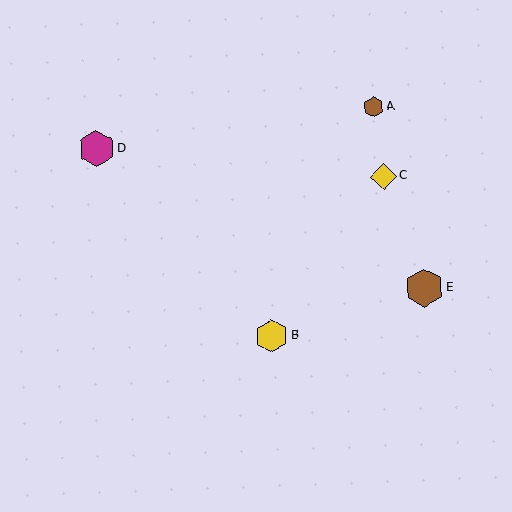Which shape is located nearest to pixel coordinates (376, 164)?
The yellow diamond (labeled C) at (383, 176) is nearest to that location.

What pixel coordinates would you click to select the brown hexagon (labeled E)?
Click at (424, 288) to select the brown hexagon E.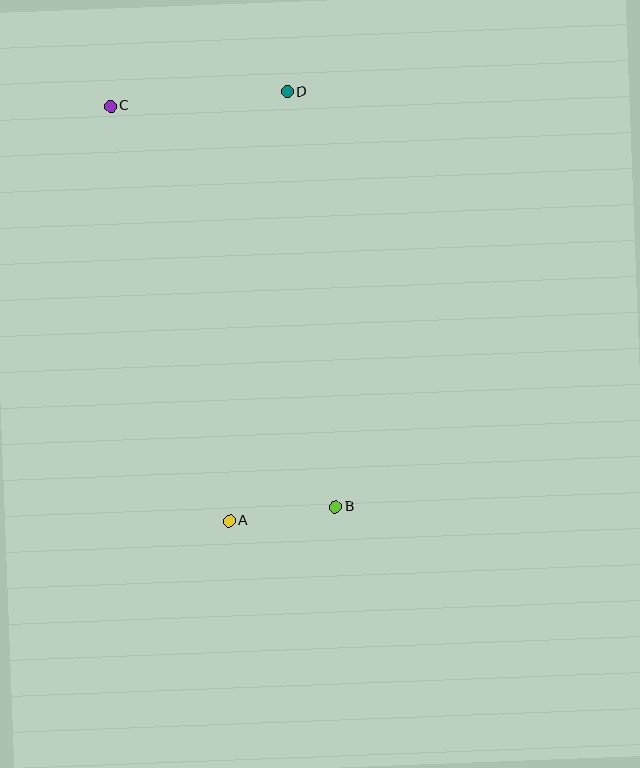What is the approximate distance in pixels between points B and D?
The distance between B and D is approximately 418 pixels.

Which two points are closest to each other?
Points A and B are closest to each other.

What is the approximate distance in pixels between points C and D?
The distance between C and D is approximately 177 pixels.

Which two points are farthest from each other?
Points B and C are farthest from each other.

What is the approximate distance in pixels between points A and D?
The distance between A and D is approximately 433 pixels.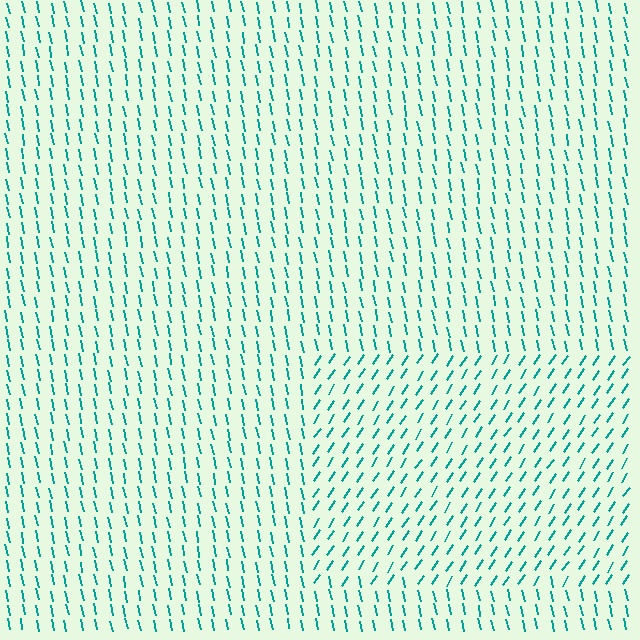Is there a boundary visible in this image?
Yes, there is a texture boundary formed by a change in line orientation.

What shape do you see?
I see a rectangle.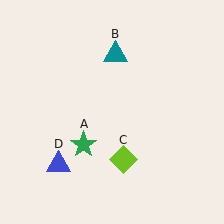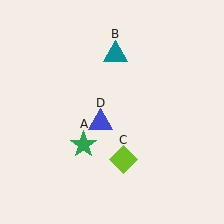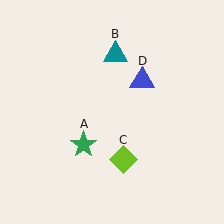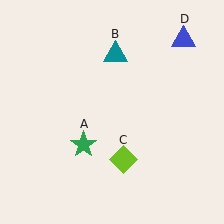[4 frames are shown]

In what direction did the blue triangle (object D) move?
The blue triangle (object D) moved up and to the right.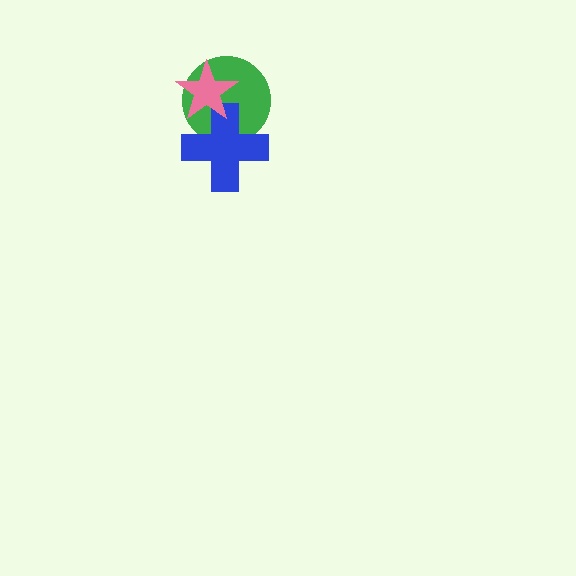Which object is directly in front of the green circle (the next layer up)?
The blue cross is directly in front of the green circle.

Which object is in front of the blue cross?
The pink star is in front of the blue cross.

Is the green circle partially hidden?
Yes, it is partially covered by another shape.